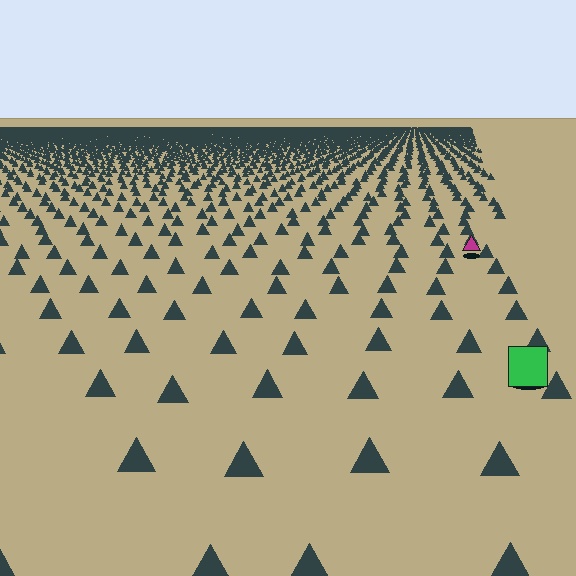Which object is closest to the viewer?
The green square is closest. The texture marks near it are larger and more spread out.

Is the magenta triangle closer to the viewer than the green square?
No. The green square is closer — you can tell from the texture gradient: the ground texture is coarser near it.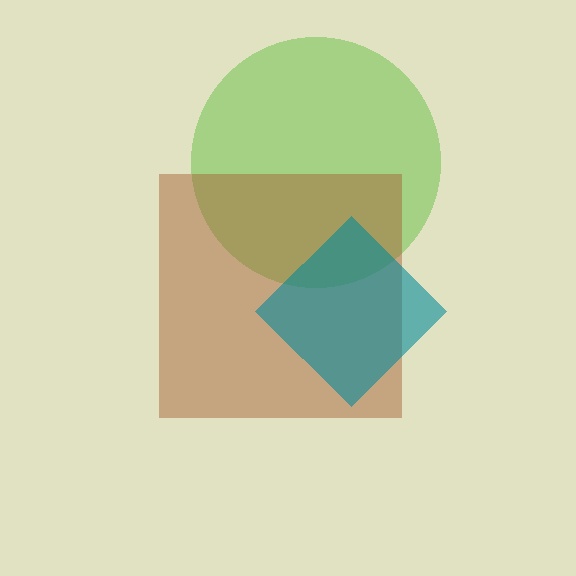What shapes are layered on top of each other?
The layered shapes are: a lime circle, a brown square, a teal diamond.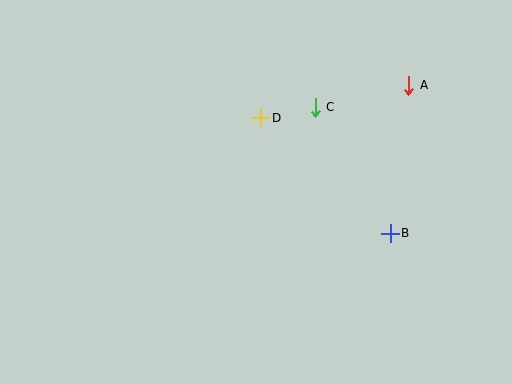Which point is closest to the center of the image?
Point D at (261, 118) is closest to the center.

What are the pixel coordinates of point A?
Point A is at (409, 85).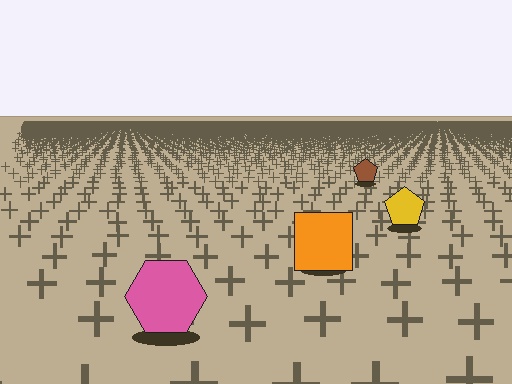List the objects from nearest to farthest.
From nearest to farthest: the pink hexagon, the orange square, the yellow pentagon, the brown pentagon.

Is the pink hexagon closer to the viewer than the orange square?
Yes. The pink hexagon is closer — you can tell from the texture gradient: the ground texture is coarser near it.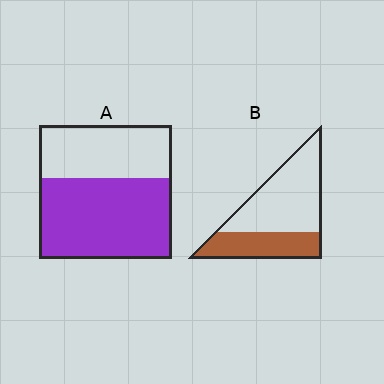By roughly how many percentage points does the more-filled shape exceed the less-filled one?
By roughly 25 percentage points (A over B).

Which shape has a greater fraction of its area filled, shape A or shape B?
Shape A.